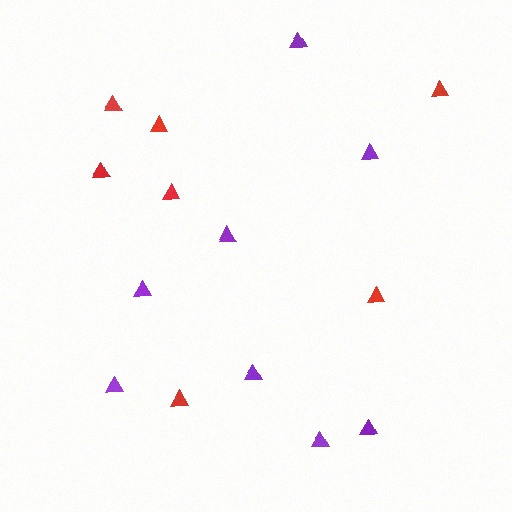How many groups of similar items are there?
There are 2 groups: one group of red triangles (7) and one group of purple triangles (8).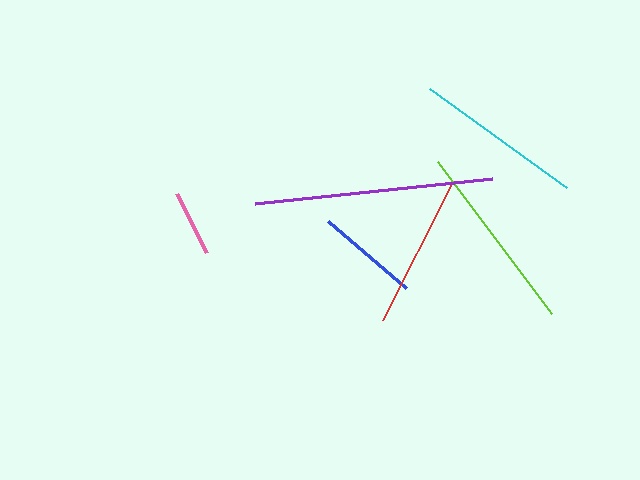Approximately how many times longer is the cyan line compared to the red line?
The cyan line is approximately 1.1 times the length of the red line.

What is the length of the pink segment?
The pink segment is approximately 66 pixels long.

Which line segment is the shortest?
The pink line is the shortest at approximately 66 pixels.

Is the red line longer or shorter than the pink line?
The red line is longer than the pink line.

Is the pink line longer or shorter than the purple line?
The purple line is longer than the pink line.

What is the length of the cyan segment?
The cyan segment is approximately 169 pixels long.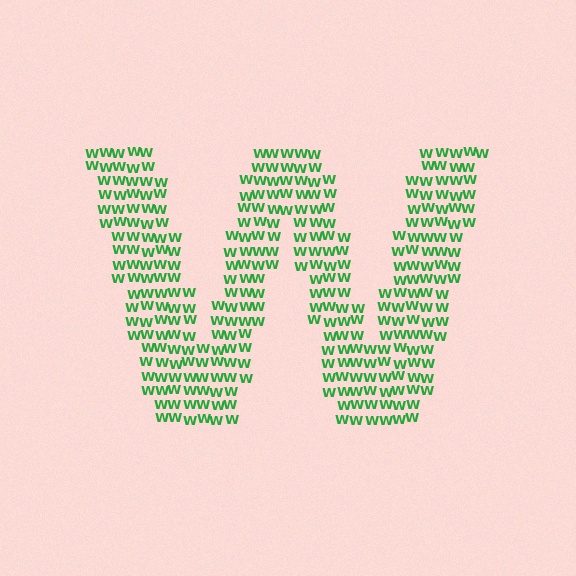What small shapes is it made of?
It is made of small letter W's.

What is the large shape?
The large shape is the letter W.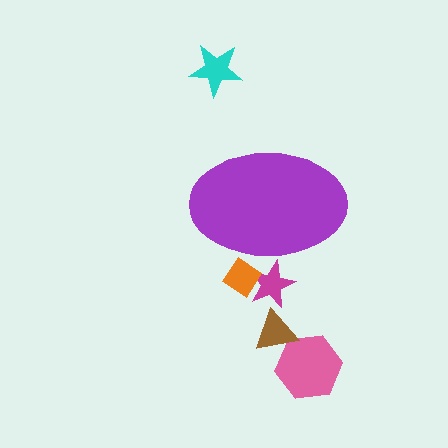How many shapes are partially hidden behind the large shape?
2 shapes are partially hidden.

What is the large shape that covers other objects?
A purple ellipse.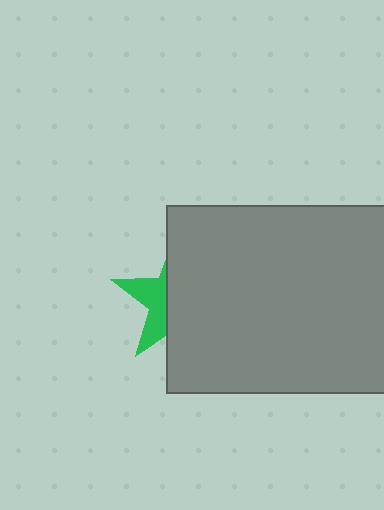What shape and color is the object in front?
The object in front is a gray rectangle.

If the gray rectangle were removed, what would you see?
You would see the complete green star.